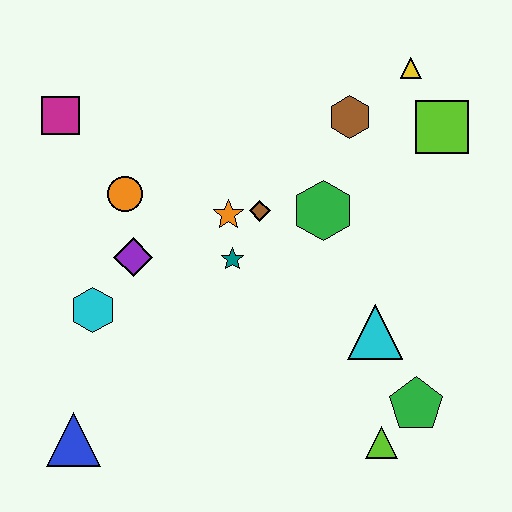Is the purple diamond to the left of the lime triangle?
Yes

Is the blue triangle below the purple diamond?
Yes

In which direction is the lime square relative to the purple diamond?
The lime square is to the right of the purple diamond.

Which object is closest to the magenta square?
The orange circle is closest to the magenta square.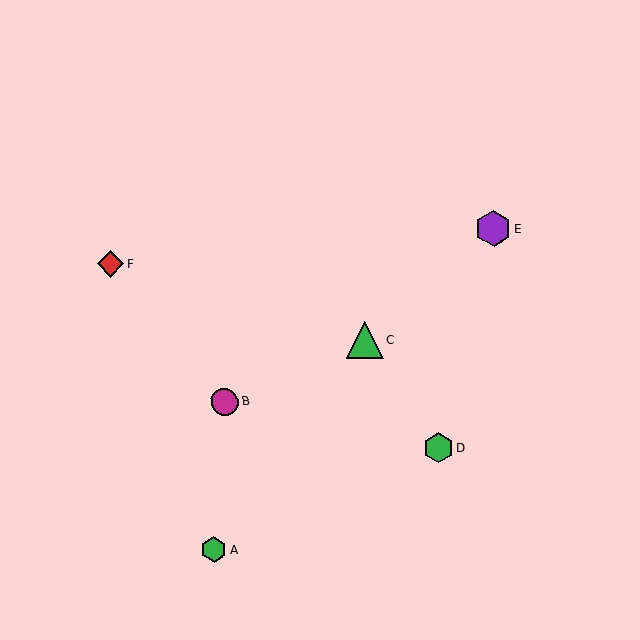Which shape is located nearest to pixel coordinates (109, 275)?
The red diamond (labeled F) at (110, 264) is nearest to that location.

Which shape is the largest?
The green triangle (labeled C) is the largest.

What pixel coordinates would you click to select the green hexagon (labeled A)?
Click at (214, 549) to select the green hexagon A.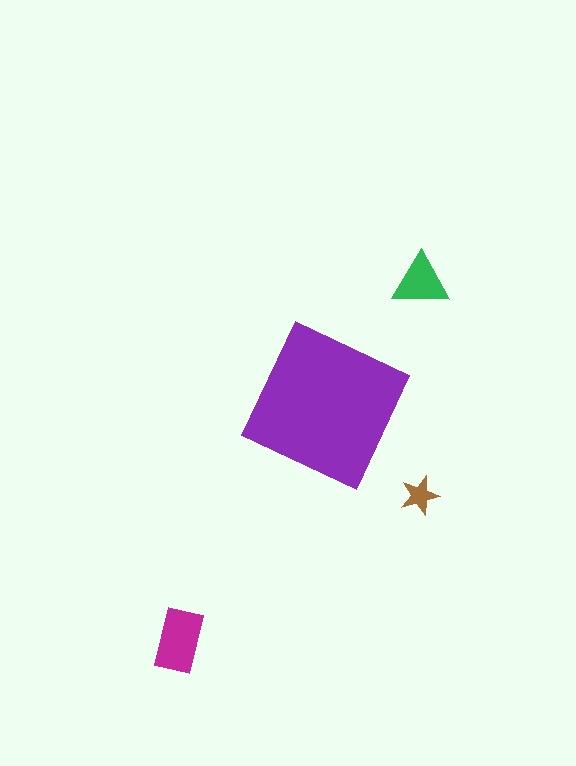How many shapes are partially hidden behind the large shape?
0 shapes are partially hidden.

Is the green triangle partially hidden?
No, the green triangle is fully visible.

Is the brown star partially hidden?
No, the brown star is fully visible.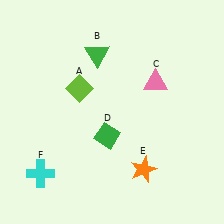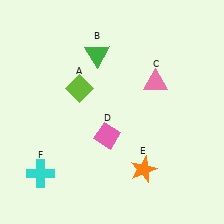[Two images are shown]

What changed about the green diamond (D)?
In Image 1, D is green. In Image 2, it changed to pink.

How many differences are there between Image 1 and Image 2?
There is 1 difference between the two images.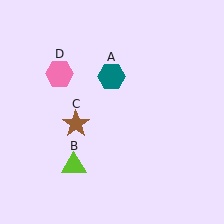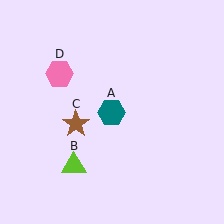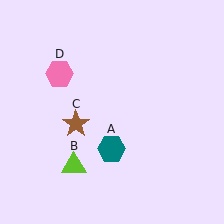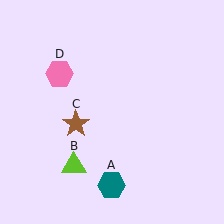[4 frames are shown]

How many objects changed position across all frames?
1 object changed position: teal hexagon (object A).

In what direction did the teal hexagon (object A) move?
The teal hexagon (object A) moved down.